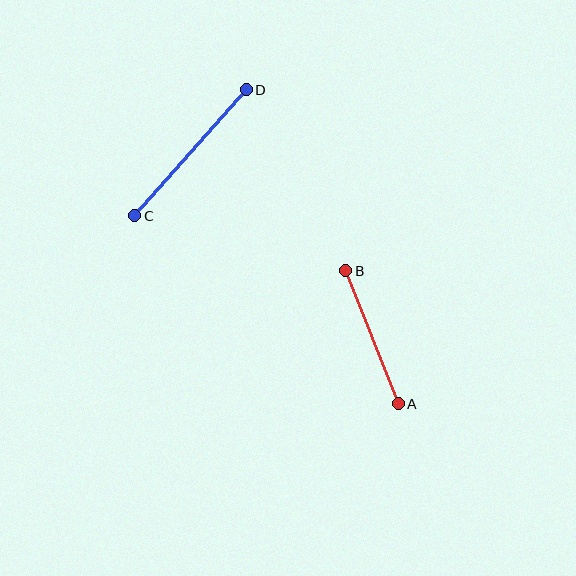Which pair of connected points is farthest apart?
Points C and D are farthest apart.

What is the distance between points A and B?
The distance is approximately 143 pixels.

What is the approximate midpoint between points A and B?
The midpoint is at approximately (372, 337) pixels.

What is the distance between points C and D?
The distance is approximately 168 pixels.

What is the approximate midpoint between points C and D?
The midpoint is at approximately (190, 153) pixels.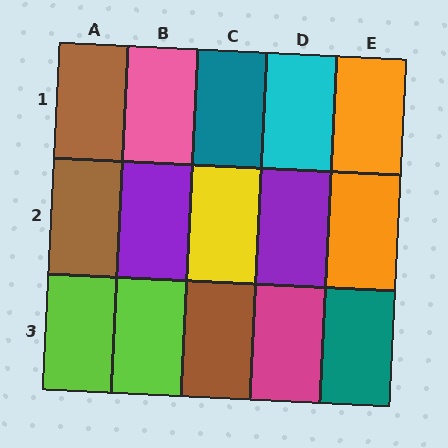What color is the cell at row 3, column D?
Magenta.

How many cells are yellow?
1 cell is yellow.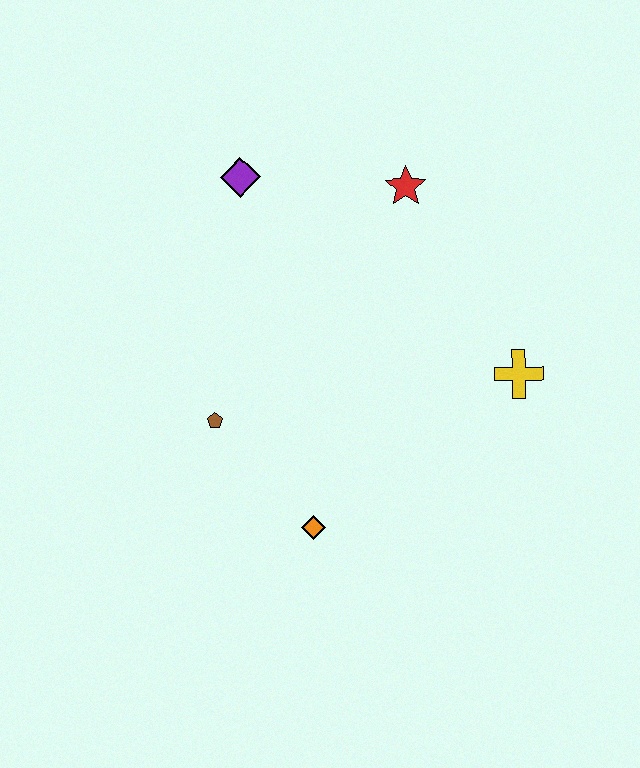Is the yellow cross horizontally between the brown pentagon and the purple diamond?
No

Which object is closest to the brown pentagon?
The orange diamond is closest to the brown pentagon.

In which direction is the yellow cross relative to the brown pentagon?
The yellow cross is to the right of the brown pentagon.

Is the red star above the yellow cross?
Yes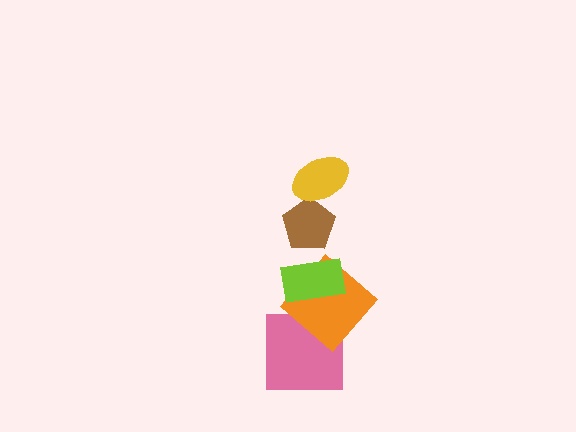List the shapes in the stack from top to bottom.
From top to bottom: the yellow ellipse, the brown pentagon, the lime rectangle, the orange diamond, the pink square.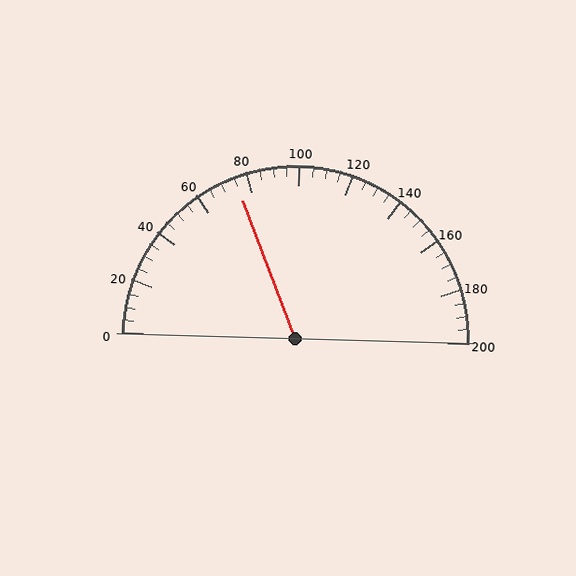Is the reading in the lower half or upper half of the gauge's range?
The reading is in the lower half of the range (0 to 200).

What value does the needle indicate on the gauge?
The needle indicates approximately 75.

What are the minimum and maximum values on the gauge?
The gauge ranges from 0 to 200.